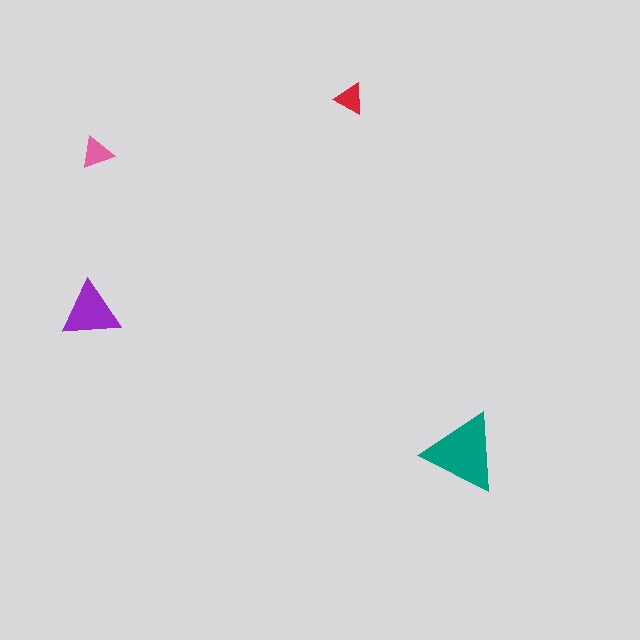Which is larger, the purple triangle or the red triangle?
The purple one.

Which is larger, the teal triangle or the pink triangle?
The teal one.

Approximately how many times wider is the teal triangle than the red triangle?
About 2.5 times wider.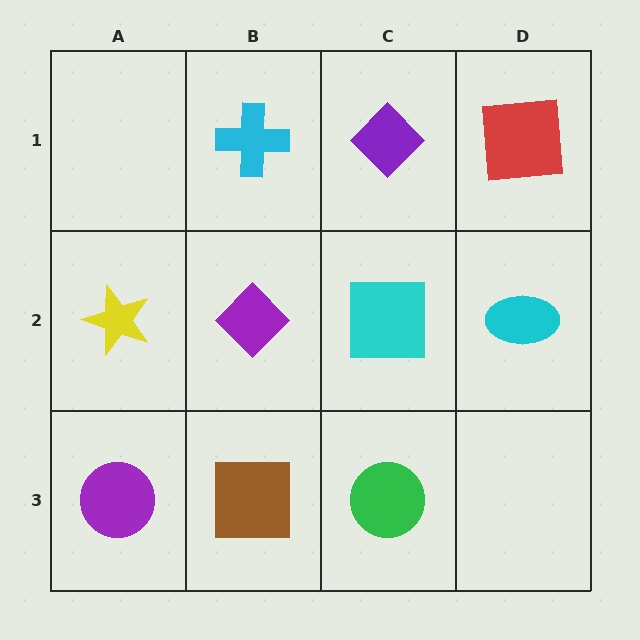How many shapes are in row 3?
3 shapes.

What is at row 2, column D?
A cyan ellipse.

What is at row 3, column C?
A green circle.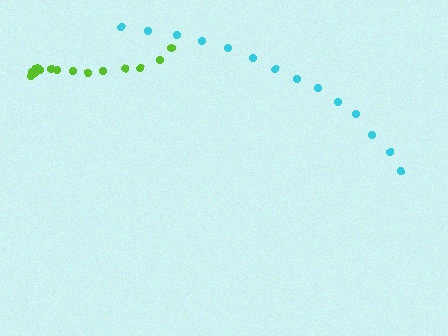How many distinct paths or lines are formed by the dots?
There are 2 distinct paths.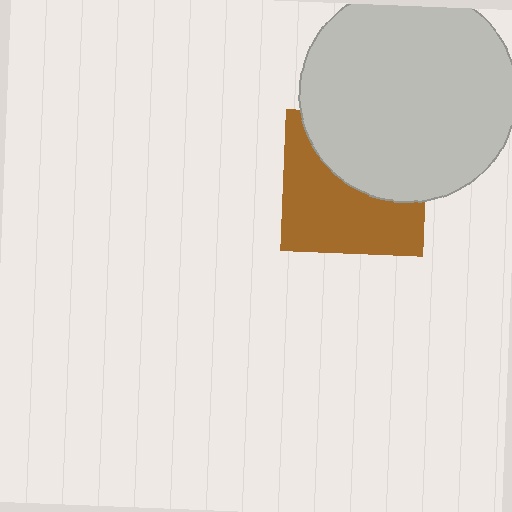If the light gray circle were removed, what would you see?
You would see the complete brown square.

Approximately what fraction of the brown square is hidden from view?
Roughly 45% of the brown square is hidden behind the light gray circle.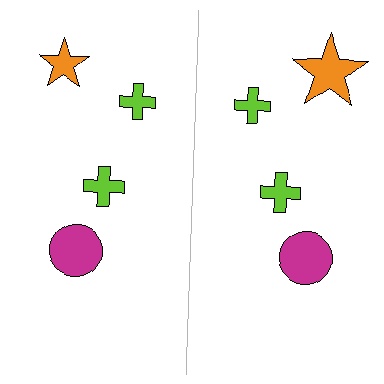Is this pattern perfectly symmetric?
No, the pattern is not perfectly symmetric. The orange star on the right side has a different size than its mirror counterpart.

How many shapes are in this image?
There are 8 shapes in this image.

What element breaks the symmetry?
The orange star on the right side has a different size than its mirror counterpart.